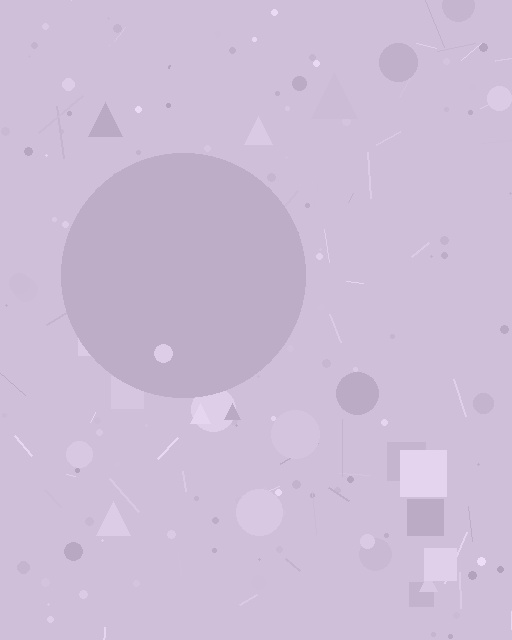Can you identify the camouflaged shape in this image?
The camouflaged shape is a circle.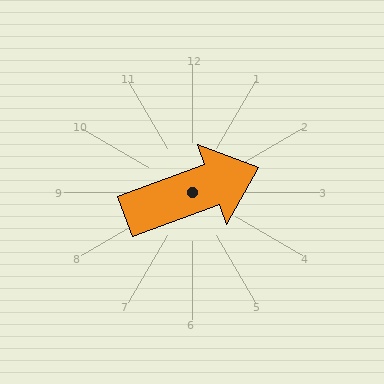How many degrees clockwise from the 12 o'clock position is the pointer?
Approximately 70 degrees.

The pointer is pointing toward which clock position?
Roughly 2 o'clock.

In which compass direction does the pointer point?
East.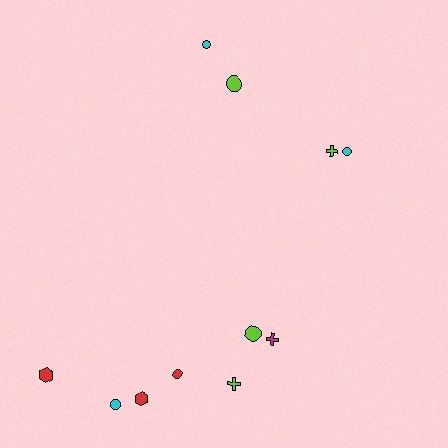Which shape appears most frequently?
Circle, with 6 objects.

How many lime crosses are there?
There are 2 lime crosses.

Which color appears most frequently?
Lime, with 4 objects.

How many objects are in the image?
There are 11 objects.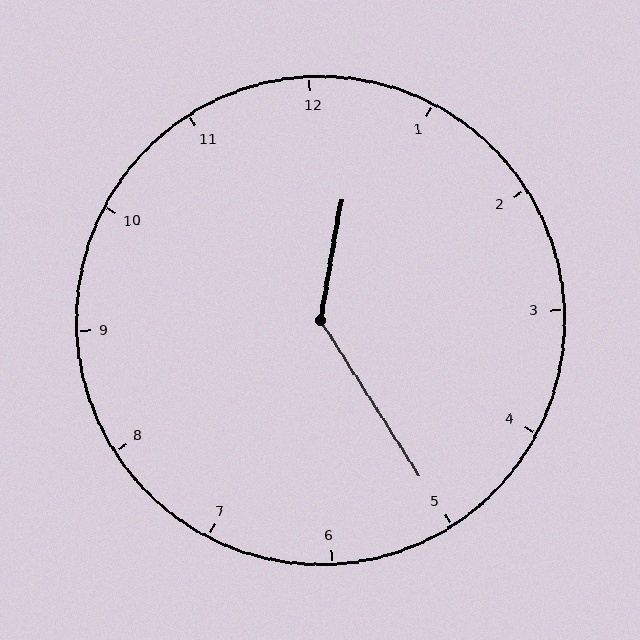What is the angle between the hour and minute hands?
Approximately 138 degrees.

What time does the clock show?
12:25.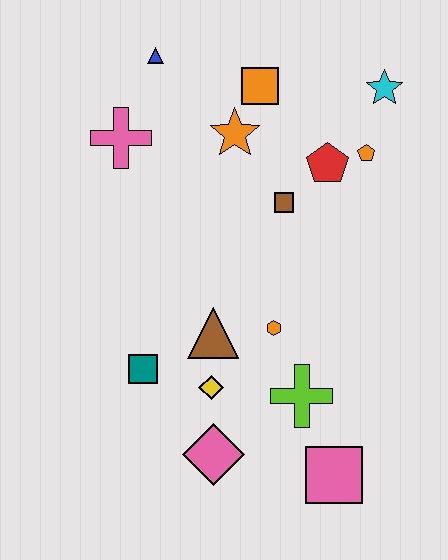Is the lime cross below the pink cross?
Yes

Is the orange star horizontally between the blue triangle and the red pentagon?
Yes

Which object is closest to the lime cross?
The orange hexagon is closest to the lime cross.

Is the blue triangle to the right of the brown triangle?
No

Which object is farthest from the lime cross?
The blue triangle is farthest from the lime cross.